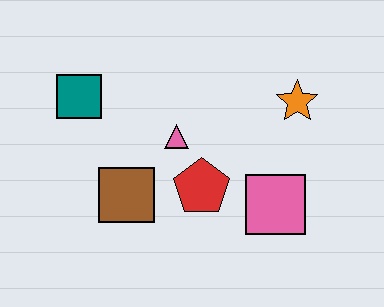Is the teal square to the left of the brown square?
Yes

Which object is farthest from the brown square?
The orange star is farthest from the brown square.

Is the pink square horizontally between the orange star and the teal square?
Yes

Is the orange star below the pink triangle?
No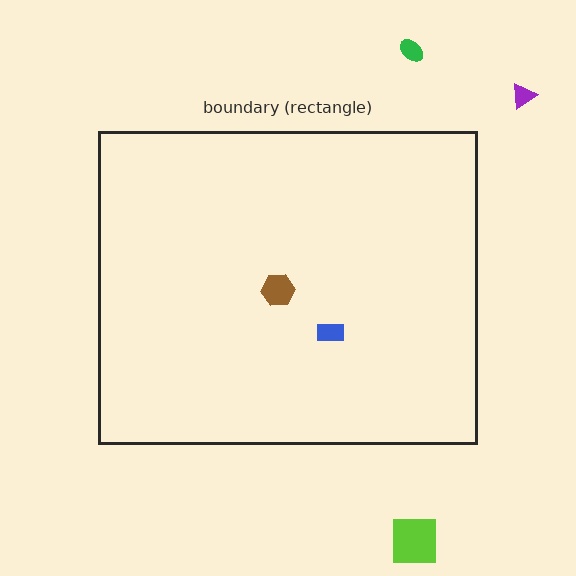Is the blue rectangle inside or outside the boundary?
Inside.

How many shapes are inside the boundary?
2 inside, 3 outside.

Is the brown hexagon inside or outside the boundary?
Inside.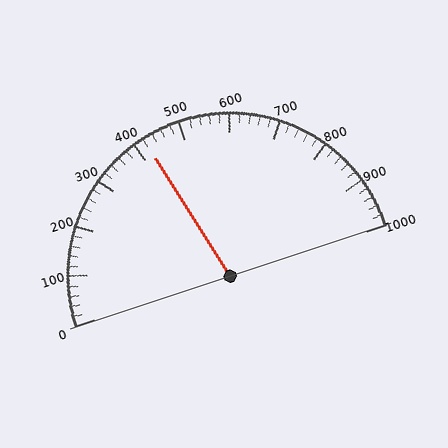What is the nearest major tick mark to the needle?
The nearest major tick mark is 400.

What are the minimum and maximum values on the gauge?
The gauge ranges from 0 to 1000.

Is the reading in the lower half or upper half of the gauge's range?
The reading is in the lower half of the range (0 to 1000).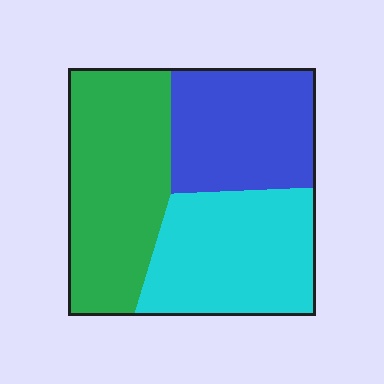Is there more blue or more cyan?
Cyan.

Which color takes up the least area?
Blue, at roughly 30%.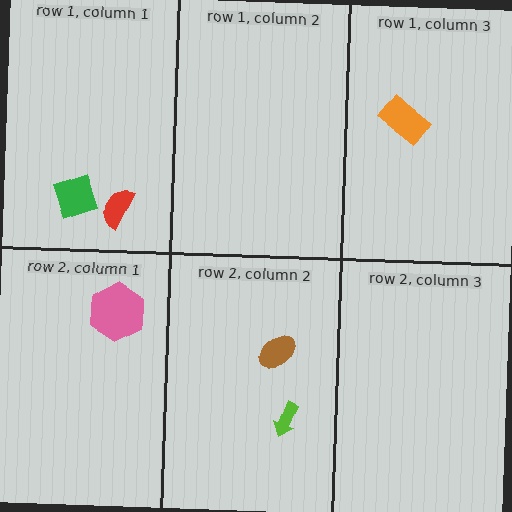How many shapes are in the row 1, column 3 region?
1.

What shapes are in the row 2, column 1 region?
The pink hexagon.